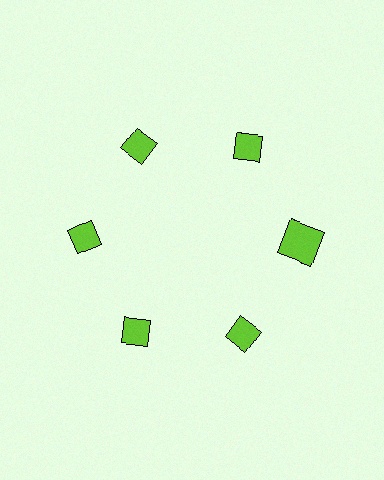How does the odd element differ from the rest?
It has a different shape: square instead of diamond.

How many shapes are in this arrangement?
There are 6 shapes arranged in a ring pattern.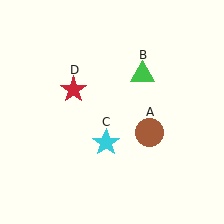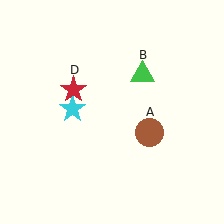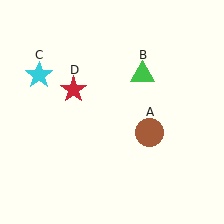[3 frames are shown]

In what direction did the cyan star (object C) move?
The cyan star (object C) moved up and to the left.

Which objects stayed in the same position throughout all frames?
Brown circle (object A) and green triangle (object B) and red star (object D) remained stationary.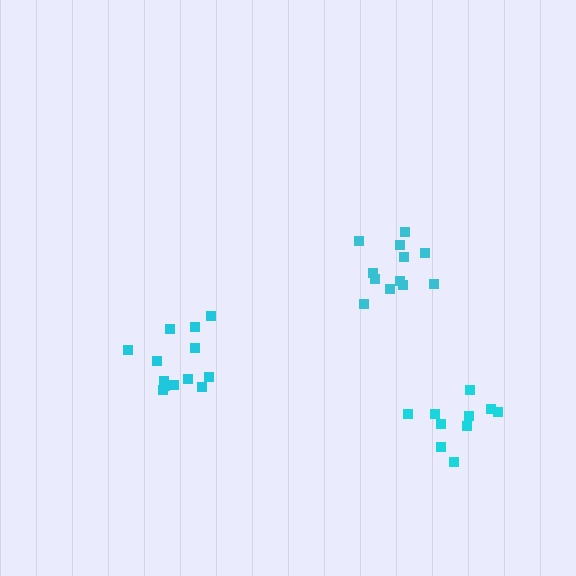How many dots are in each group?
Group 1: 13 dots, Group 2: 12 dots, Group 3: 10 dots (35 total).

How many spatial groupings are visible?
There are 3 spatial groupings.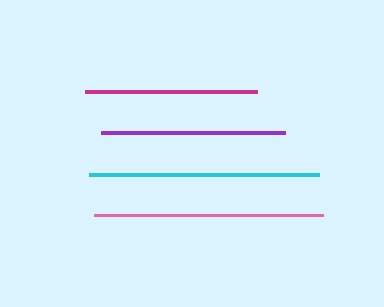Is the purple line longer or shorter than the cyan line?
The cyan line is longer than the purple line.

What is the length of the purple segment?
The purple segment is approximately 184 pixels long.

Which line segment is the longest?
The cyan line is the longest at approximately 230 pixels.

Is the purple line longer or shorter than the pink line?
The pink line is longer than the purple line.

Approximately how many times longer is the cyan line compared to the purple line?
The cyan line is approximately 1.3 times the length of the purple line.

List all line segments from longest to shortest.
From longest to shortest: cyan, pink, purple, magenta.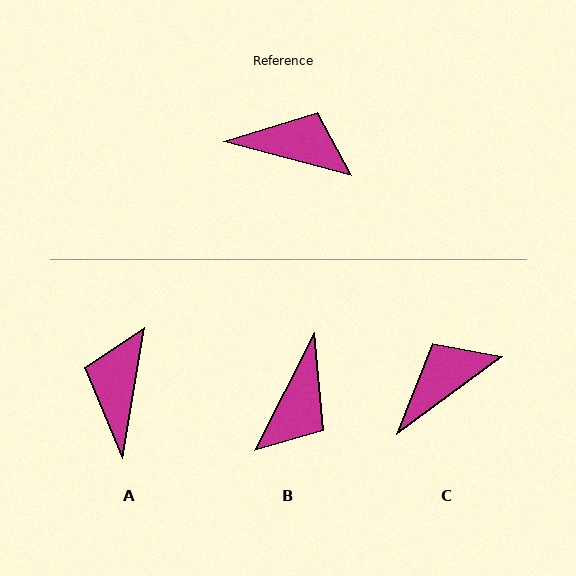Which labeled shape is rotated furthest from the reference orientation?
B, about 102 degrees away.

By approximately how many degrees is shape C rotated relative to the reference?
Approximately 51 degrees counter-clockwise.